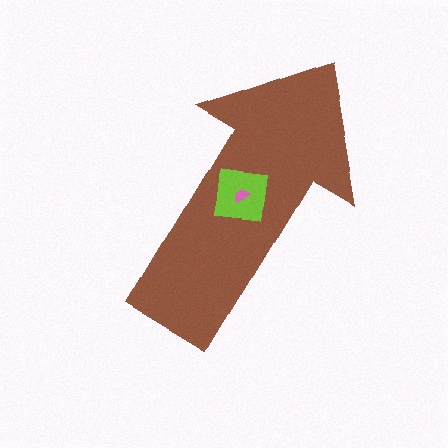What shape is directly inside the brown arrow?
The lime square.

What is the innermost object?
The pink semicircle.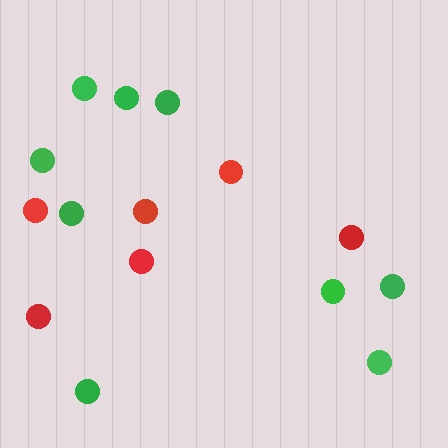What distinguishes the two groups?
There are 2 groups: one group of green circles (9) and one group of red circles (6).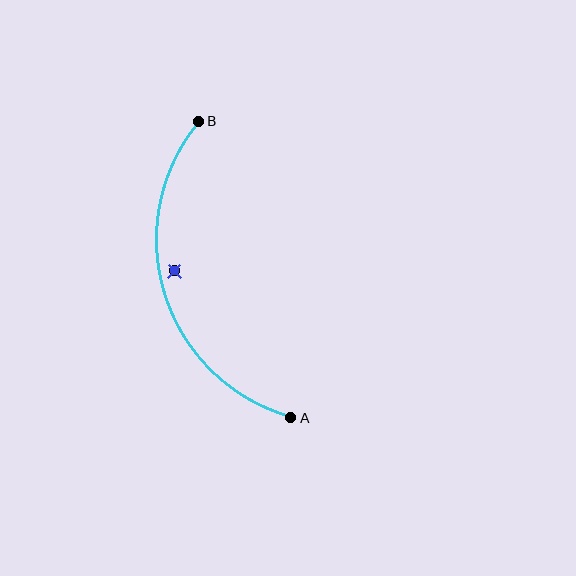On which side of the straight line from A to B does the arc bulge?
The arc bulges to the left of the straight line connecting A and B.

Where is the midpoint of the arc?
The arc midpoint is the point on the curve farthest from the straight line joining A and B. It sits to the left of that line.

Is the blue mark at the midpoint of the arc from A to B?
No — the blue mark does not lie on the arc at all. It sits slightly inside the curve.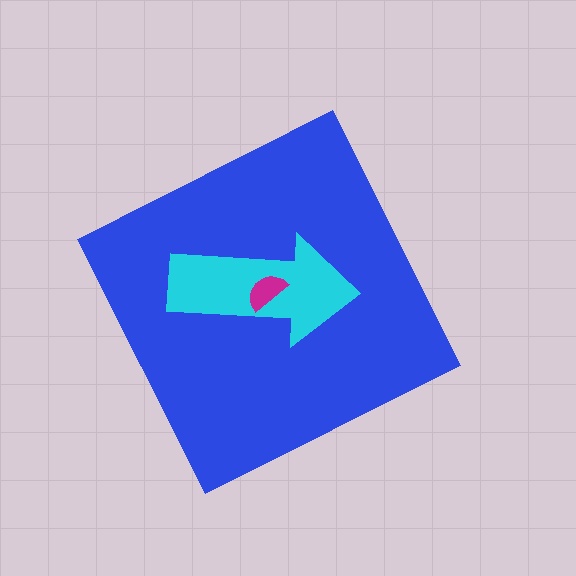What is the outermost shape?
The blue diamond.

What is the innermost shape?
The magenta semicircle.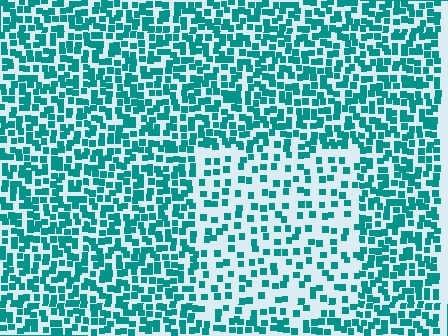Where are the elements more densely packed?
The elements are more densely packed outside the rectangle boundary.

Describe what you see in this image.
The image contains small teal elements arranged at two different densities. A rectangle-shaped region is visible where the elements are less densely packed than the surrounding area.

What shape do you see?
I see a rectangle.